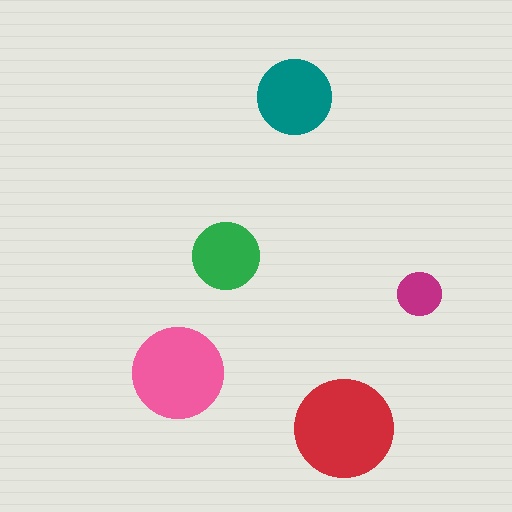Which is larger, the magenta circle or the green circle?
The green one.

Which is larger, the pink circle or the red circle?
The red one.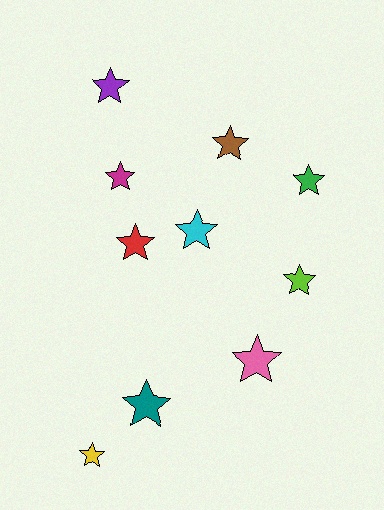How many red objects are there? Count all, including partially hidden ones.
There is 1 red object.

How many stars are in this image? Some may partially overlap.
There are 10 stars.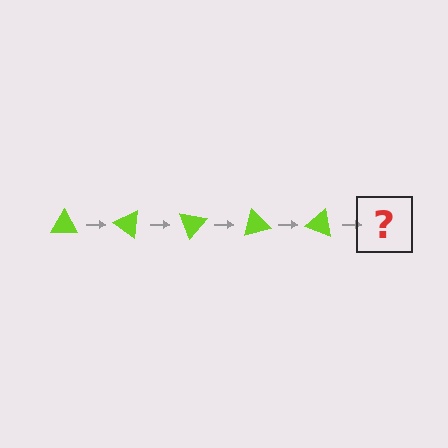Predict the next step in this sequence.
The next step is a lime triangle rotated 175 degrees.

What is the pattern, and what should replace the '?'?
The pattern is that the triangle rotates 35 degrees each step. The '?' should be a lime triangle rotated 175 degrees.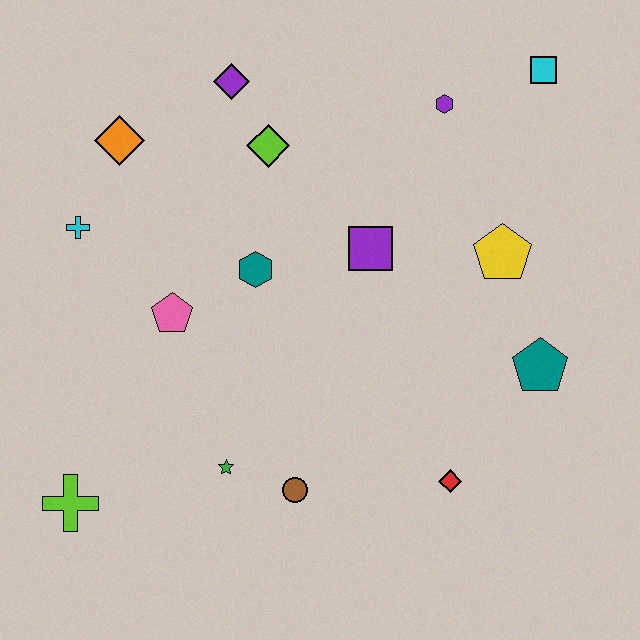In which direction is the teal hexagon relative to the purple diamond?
The teal hexagon is below the purple diamond.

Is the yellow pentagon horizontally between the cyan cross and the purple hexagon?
No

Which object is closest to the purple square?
The teal hexagon is closest to the purple square.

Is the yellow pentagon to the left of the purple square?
No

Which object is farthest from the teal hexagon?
The cyan square is farthest from the teal hexagon.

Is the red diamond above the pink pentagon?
No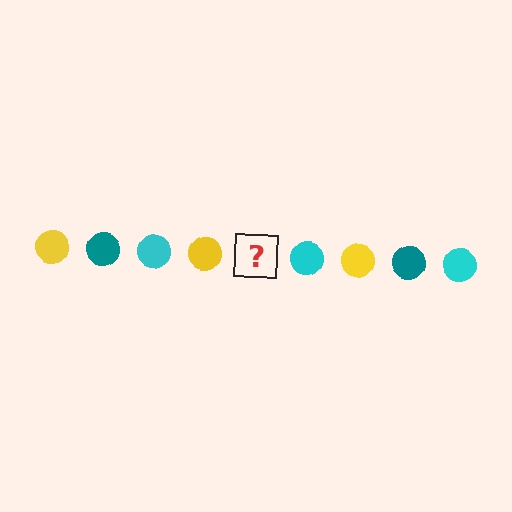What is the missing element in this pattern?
The missing element is a teal circle.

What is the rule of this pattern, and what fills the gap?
The rule is that the pattern cycles through yellow, teal, cyan circles. The gap should be filled with a teal circle.